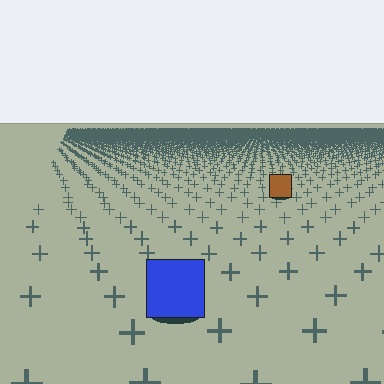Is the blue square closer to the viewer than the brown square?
Yes. The blue square is closer — you can tell from the texture gradient: the ground texture is coarser near it.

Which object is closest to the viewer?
The blue square is closest. The texture marks near it are larger and more spread out.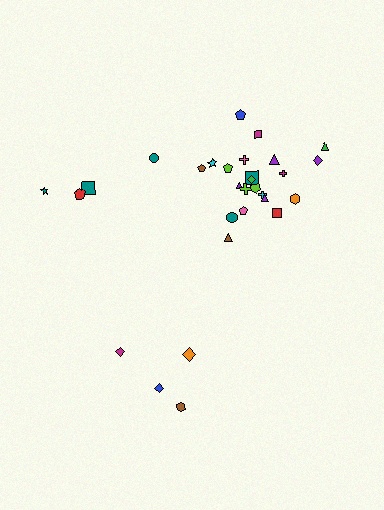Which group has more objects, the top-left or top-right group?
The top-right group.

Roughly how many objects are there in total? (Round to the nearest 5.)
Roughly 30 objects in total.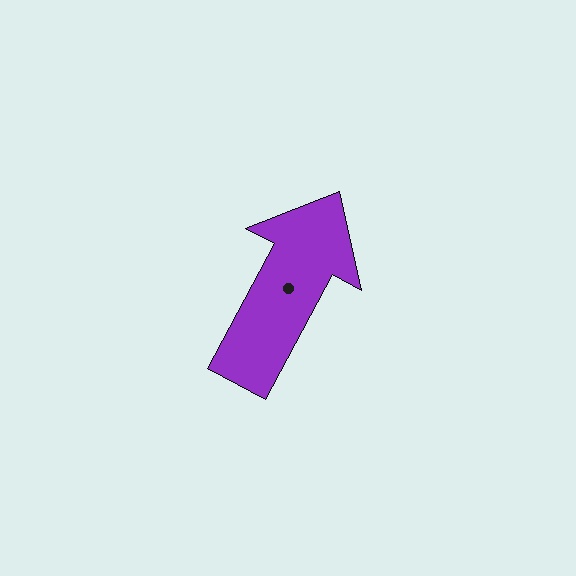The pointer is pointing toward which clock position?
Roughly 1 o'clock.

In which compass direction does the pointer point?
Northeast.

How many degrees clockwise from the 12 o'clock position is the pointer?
Approximately 28 degrees.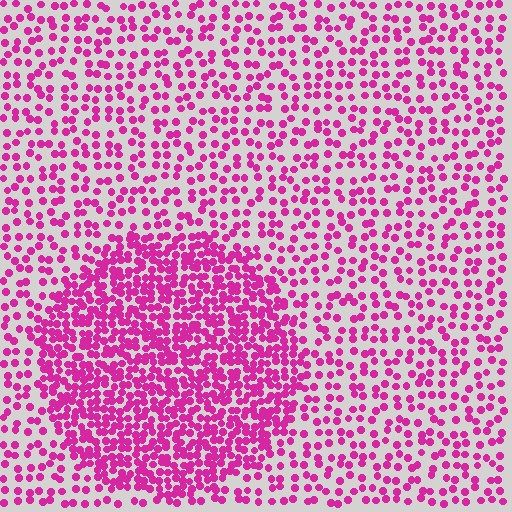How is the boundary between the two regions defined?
The boundary is defined by a change in element density (approximately 2.2x ratio). All elements are the same color, size, and shape.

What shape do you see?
I see a circle.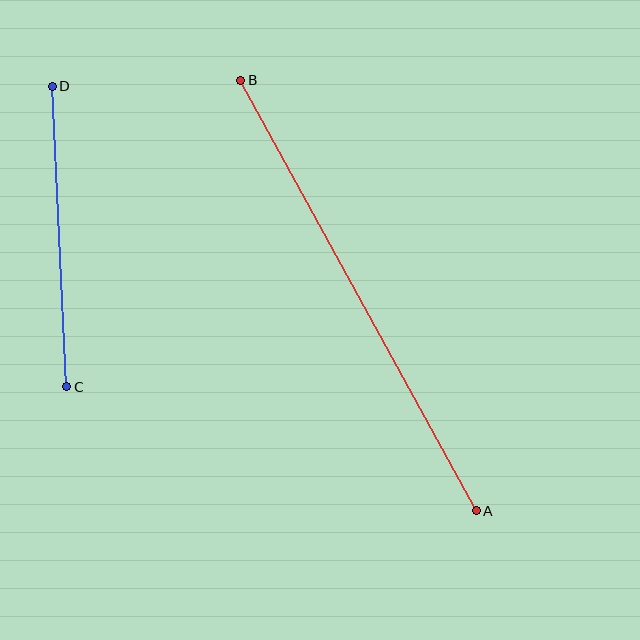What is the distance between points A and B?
The distance is approximately 491 pixels.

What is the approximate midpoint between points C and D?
The midpoint is at approximately (60, 236) pixels.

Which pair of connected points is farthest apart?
Points A and B are farthest apart.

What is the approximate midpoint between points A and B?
The midpoint is at approximately (358, 295) pixels.